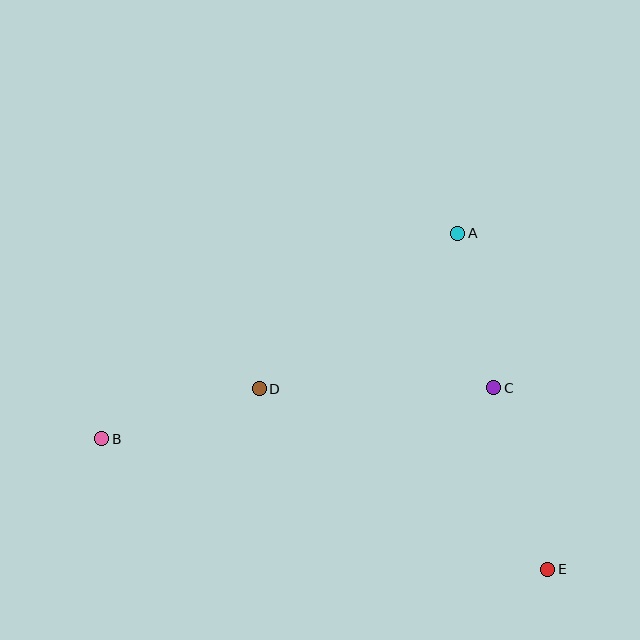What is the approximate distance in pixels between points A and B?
The distance between A and B is approximately 411 pixels.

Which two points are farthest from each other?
Points B and E are farthest from each other.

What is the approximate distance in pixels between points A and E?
The distance between A and E is approximately 348 pixels.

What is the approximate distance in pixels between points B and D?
The distance between B and D is approximately 165 pixels.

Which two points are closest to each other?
Points A and C are closest to each other.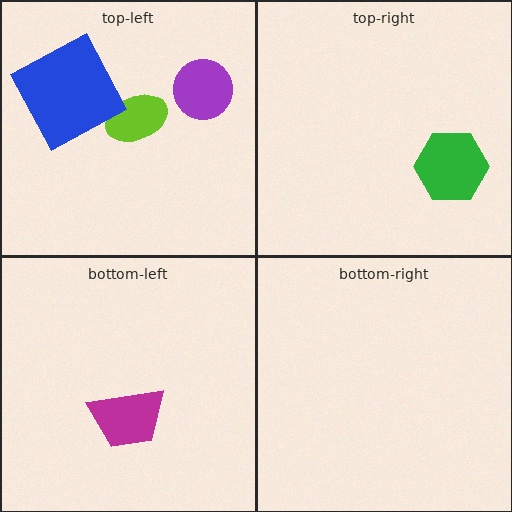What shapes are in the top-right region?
The green hexagon.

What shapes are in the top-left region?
The lime ellipse, the purple circle, the blue square.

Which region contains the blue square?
The top-left region.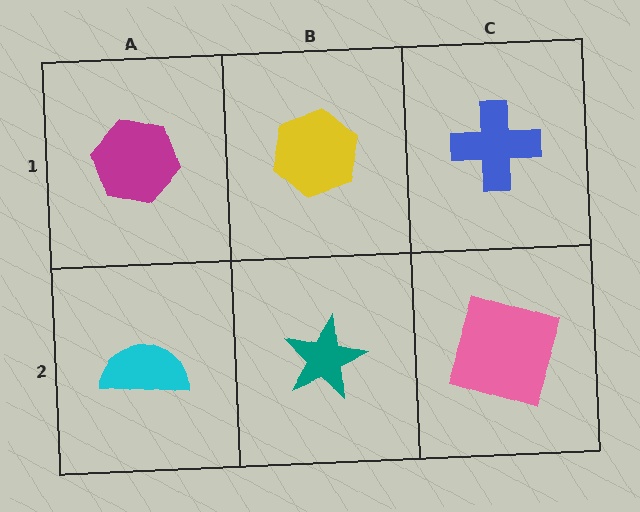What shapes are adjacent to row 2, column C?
A blue cross (row 1, column C), a teal star (row 2, column B).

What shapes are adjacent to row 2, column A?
A magenta hexagon (row 1, column A), a teal star (row 2, column B).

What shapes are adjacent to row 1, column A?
A cyan semicircle (row 2, column A), a yellow hexagon (row 1, column B).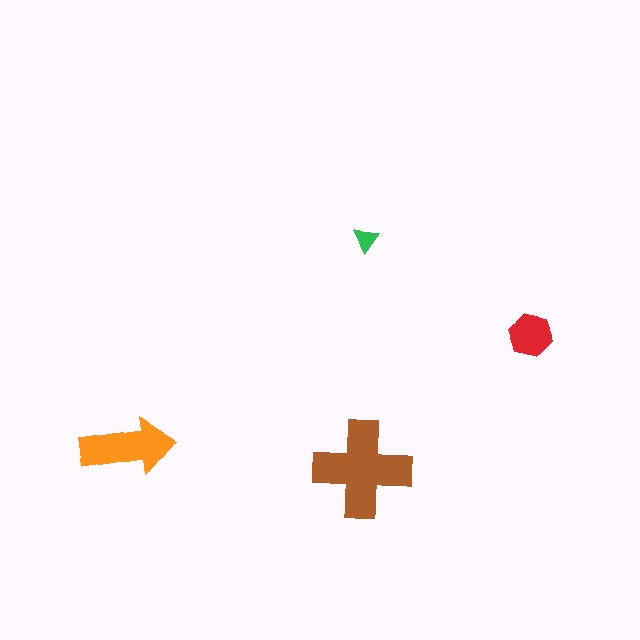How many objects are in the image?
There are 4 objects in the image.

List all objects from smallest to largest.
The green triangle, the red hexagon, the orange arrow, the brown cross.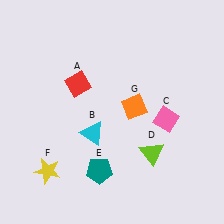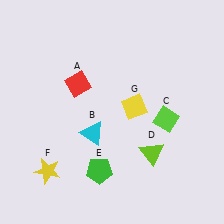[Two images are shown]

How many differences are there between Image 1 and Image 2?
There are 3 differences between the two images.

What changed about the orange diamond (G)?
In Image 1, G is orange. In Image 2, it changed to yellow.